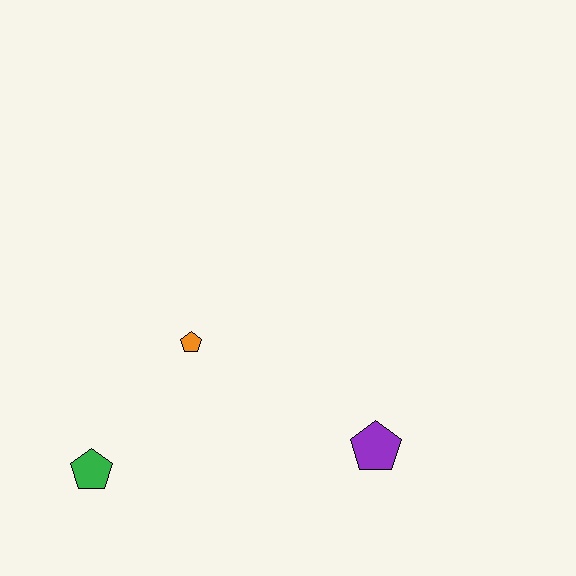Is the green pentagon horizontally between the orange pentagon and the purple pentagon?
No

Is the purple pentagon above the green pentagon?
Yes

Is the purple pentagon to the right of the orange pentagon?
Yes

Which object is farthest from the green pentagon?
The purple pentagon is farthest from the green pentagon.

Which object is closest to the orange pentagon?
The green pentagon is closest to the orange pentagon.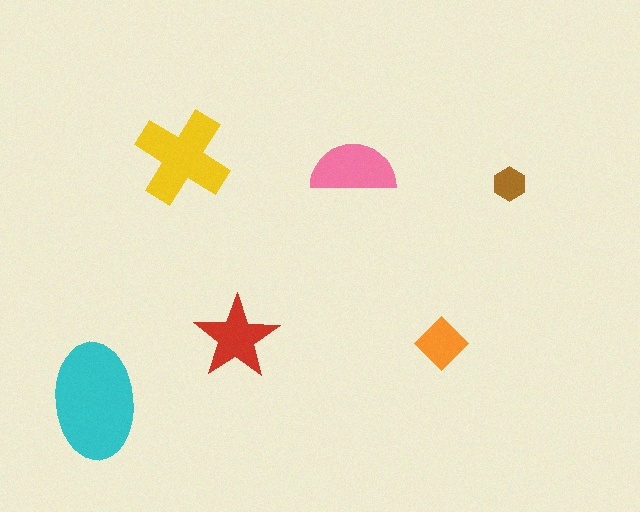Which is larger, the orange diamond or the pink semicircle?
The pink semicircle.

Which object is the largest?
The cyan ellipse.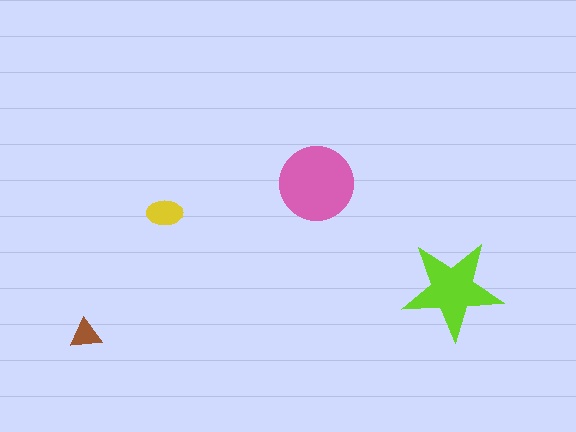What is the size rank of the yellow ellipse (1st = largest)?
3rd.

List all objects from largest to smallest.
The pink circle, the lime star, the yellow ellipse, the brown triangle.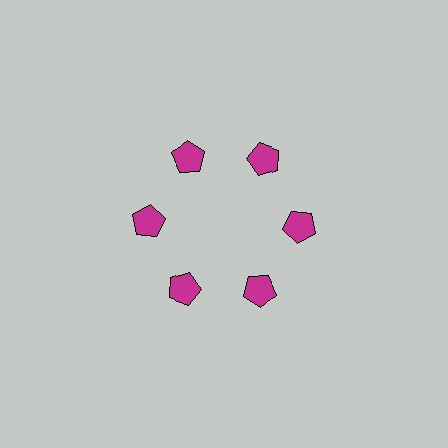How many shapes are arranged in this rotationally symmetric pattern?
There are 6 shapes, arranged in 6 groups of 1.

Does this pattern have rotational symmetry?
Yes, this pattern has 6-fold rotational symmetry. It looks the same after rotating 60 degrees around the center.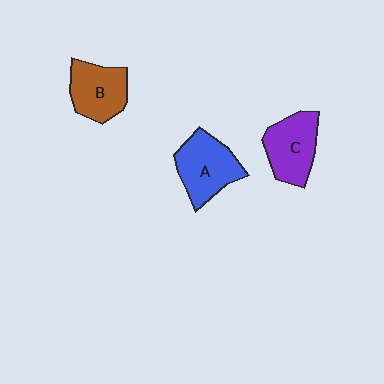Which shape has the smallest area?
Shape B (brown).